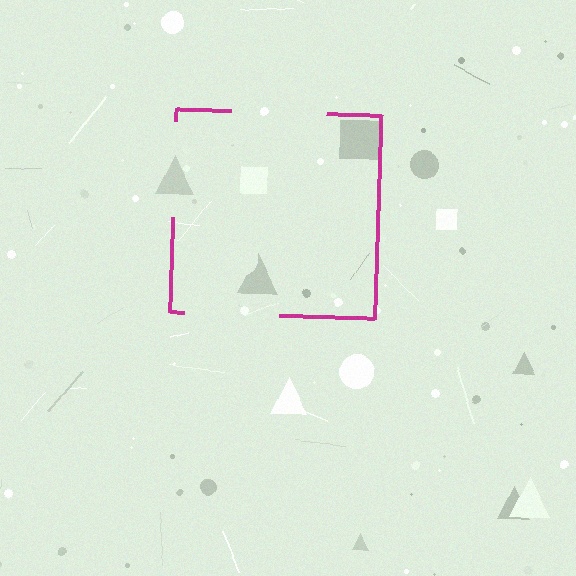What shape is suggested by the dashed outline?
The dashed outline suggests a square.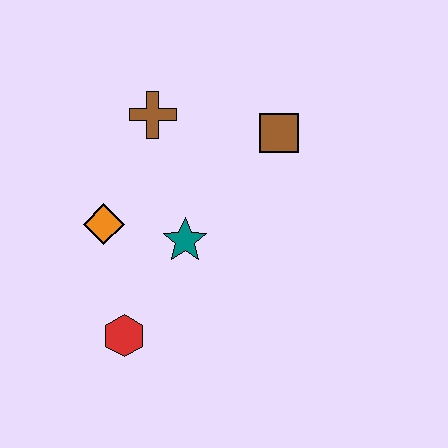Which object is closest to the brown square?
The brown cross is closest to the brown square.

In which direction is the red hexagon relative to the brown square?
The red hexagon is below the brown square.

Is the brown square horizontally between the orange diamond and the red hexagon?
No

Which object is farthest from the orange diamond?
The brown square is farthest from the orange diamond.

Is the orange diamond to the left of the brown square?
Yes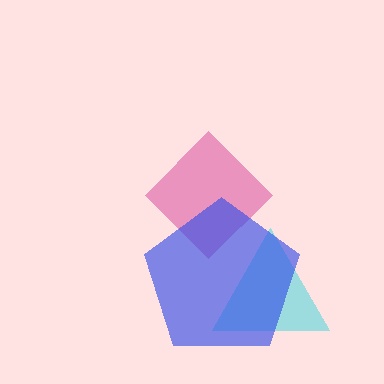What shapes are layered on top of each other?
The layered shapes are: a magenta diamond, a cyan triangle, a blue pentagon.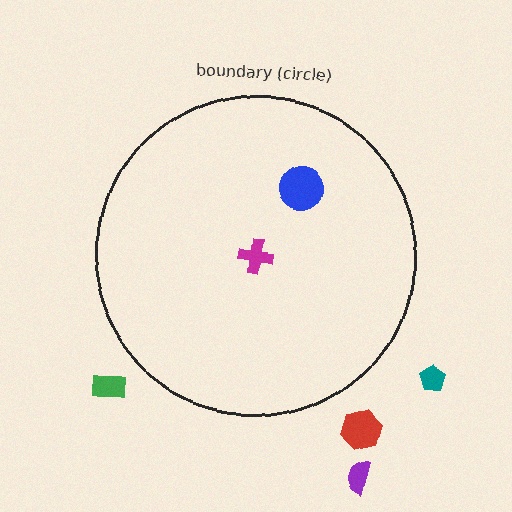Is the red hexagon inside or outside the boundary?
Outside.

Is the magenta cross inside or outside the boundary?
Inside.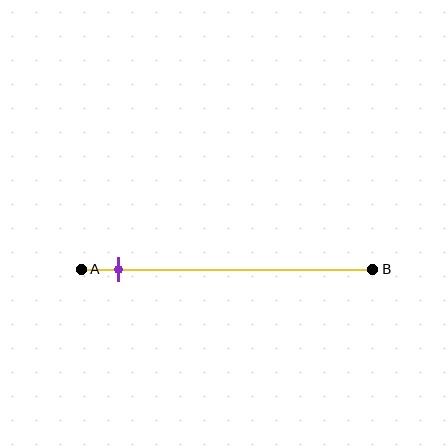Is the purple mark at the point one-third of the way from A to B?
No, the mark is at about 15% from A, not at the 33% one-third point.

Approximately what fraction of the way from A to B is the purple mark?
The purple mark is approximately 15% of the way from A to B.